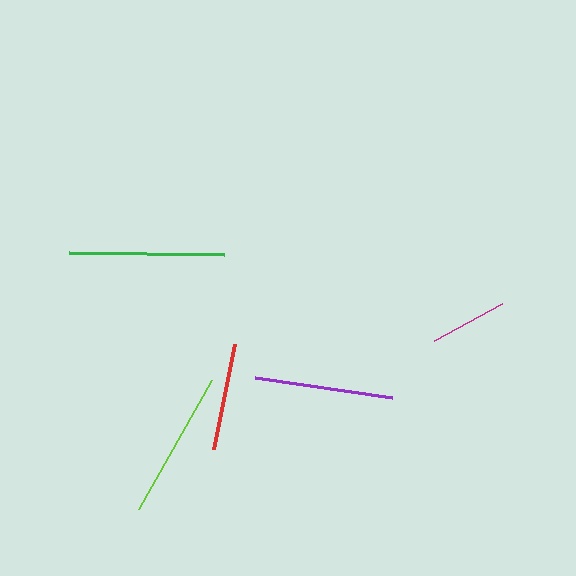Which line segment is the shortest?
The magenta line is the shortest at approximately 77 pixels.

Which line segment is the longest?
The green line is the longest at approximately 155 pixels.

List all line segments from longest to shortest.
From longest to shortest: green, lime, purple, red, magenta.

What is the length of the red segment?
The red segment is approximately 108 pixels long.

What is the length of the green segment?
The green segment is approximately 155 pixels long.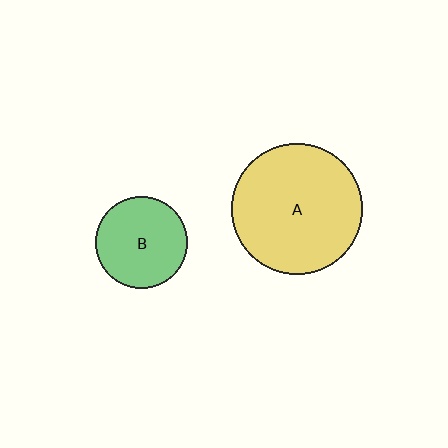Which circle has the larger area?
Circle A (yellow).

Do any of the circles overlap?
No, none of the circles overlap.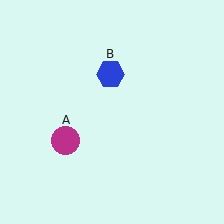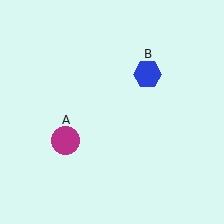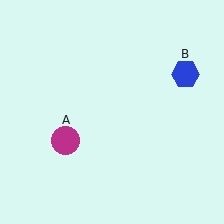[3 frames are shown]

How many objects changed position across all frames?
1 object changed position: blue hexagon (object B).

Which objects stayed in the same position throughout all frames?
Magenta circle (object A) remained stationary.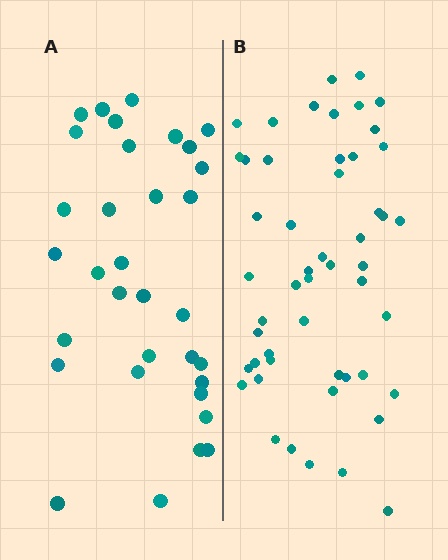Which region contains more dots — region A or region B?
Region B (the right region) has more dots.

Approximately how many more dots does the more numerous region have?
Region B has approximately 20 more dots than region A.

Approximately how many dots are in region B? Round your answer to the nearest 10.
About 50 dots. (The exact count is 51, which rounds to 50.)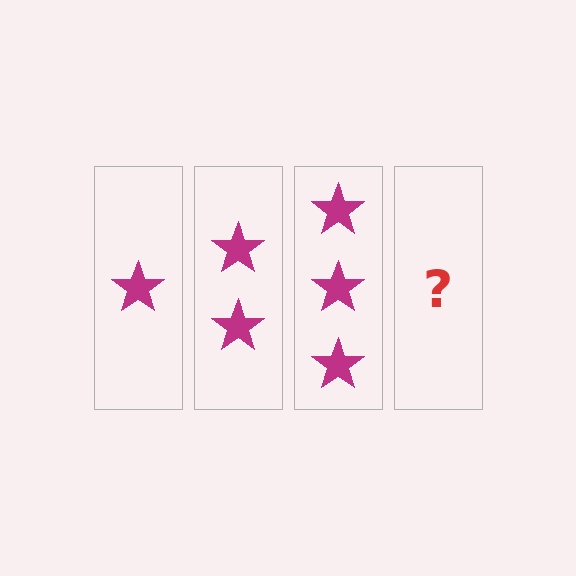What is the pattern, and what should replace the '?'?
The pattern is that each step adds one more star. The '?' should be 4 stars.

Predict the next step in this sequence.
The next step is 4 stars.